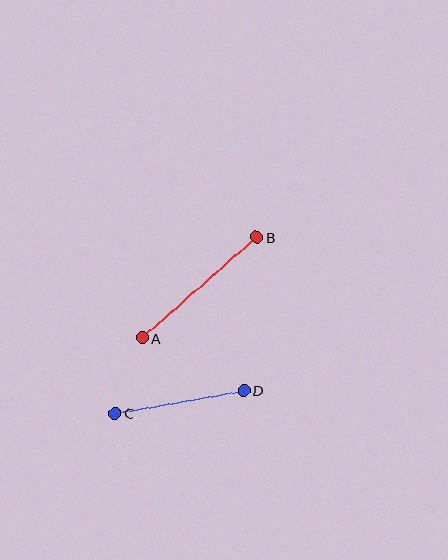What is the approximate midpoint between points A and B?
The midpoint is at approximately (200, 287) pixels.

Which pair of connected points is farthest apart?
Points A and B are farthest apart.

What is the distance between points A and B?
The distance is approximately 152 pixels.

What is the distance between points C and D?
The distance is approximately 131 pixels.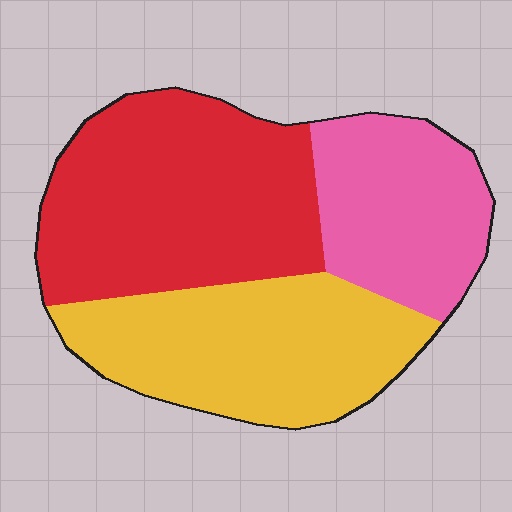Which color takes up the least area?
Pink, at roughly 25%.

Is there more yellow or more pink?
Yellow.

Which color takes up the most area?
Red, at roughly 40%.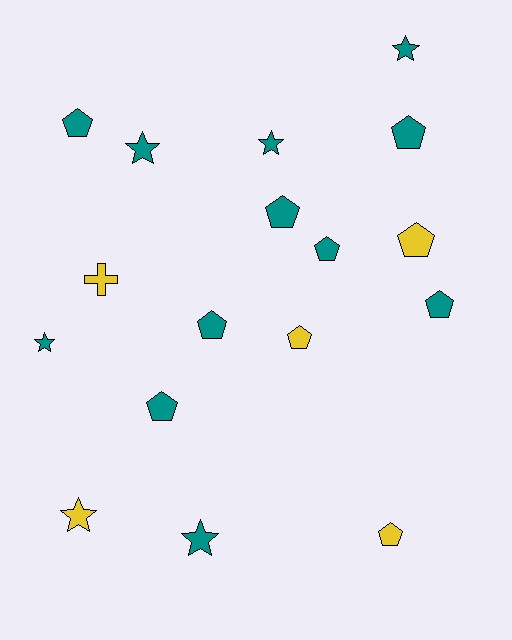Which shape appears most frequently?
Pentagon, with 10 objects.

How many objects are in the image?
There are 17 objects.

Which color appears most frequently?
Teal, with 12 objects.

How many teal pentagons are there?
There are 7 teal pentagons.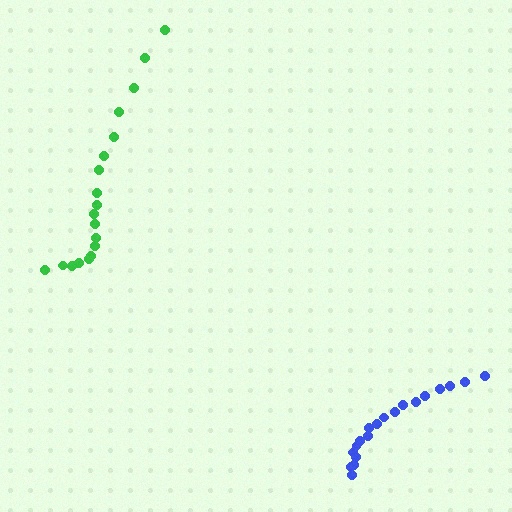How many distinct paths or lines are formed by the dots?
There are 2 distinct paths.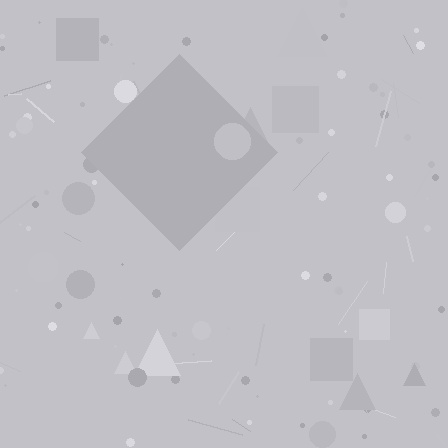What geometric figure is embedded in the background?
A diamond is embedded in the background.